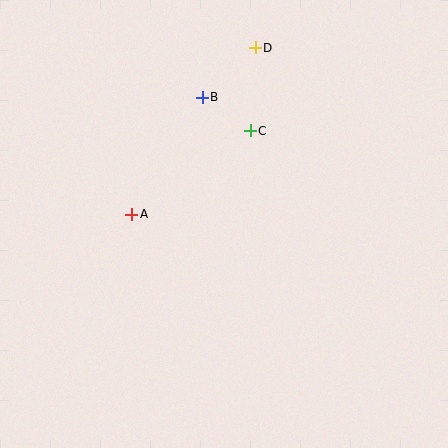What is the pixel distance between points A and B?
The distance between A and B is 137 pixels.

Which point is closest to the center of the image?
Point A at (132, 214) is closest to the center.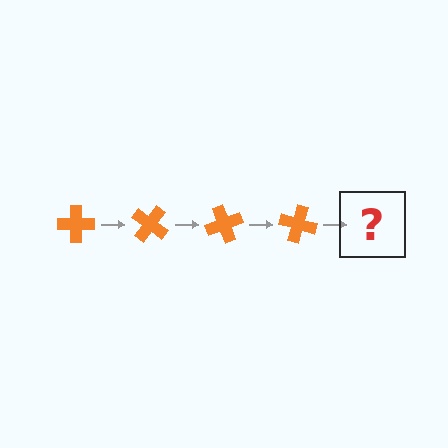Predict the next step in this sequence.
The next step is an orange cross rotated 140 degrees.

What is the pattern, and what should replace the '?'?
The pattern is that the cross rotates 35 degrees each step. The '?' should be an orange cross rotated 140 degrees.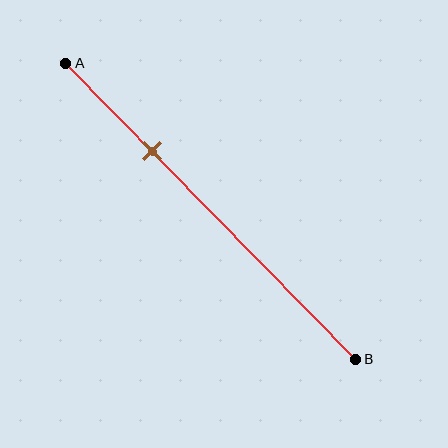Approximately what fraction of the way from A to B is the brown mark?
The brown mark is approximately 30% of the way from A to B.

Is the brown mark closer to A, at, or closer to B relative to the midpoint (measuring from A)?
The brown mark is closer to point A than the midpoint of segment AB.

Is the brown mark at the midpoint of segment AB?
No, the mark is at about 30% from A, not at the 50% midpoint.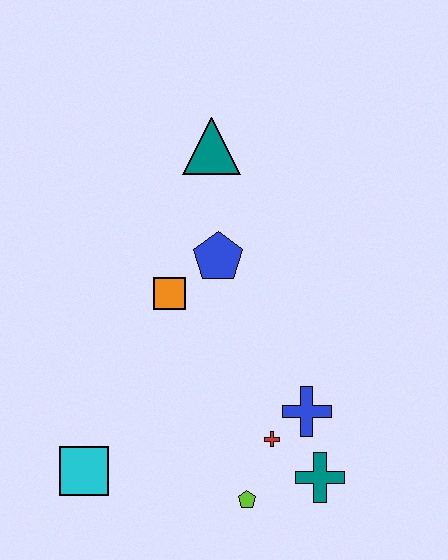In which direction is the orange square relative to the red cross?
The orange square is above the red cross.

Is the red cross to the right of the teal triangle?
Yes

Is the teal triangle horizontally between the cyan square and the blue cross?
Yes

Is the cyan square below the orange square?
Yes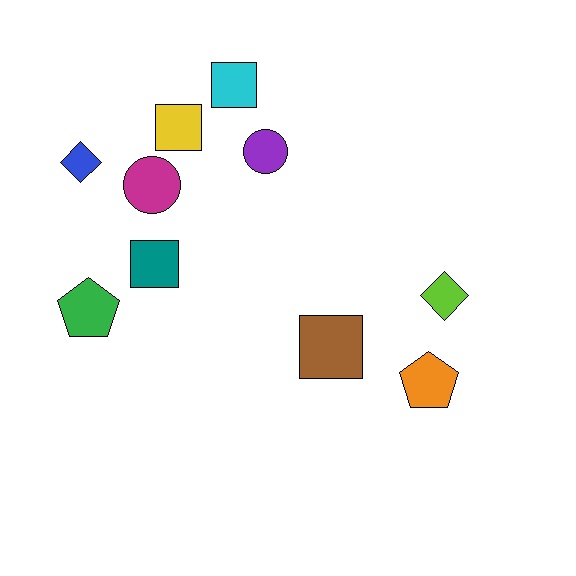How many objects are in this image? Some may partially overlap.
There are 10 objects.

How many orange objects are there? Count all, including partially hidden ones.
There is 1 orange object.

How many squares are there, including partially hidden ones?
There are 4 squares.